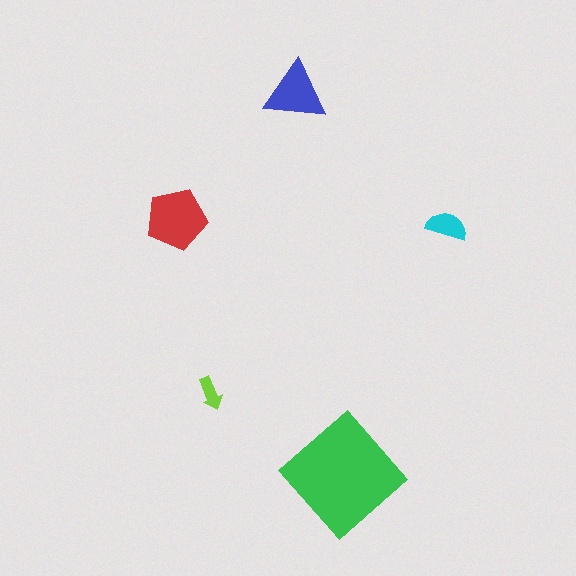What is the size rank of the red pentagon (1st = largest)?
2nd.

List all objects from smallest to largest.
The lime arrow, the cyan semicircle, the blue triangle, the red pentagon, the green diamond.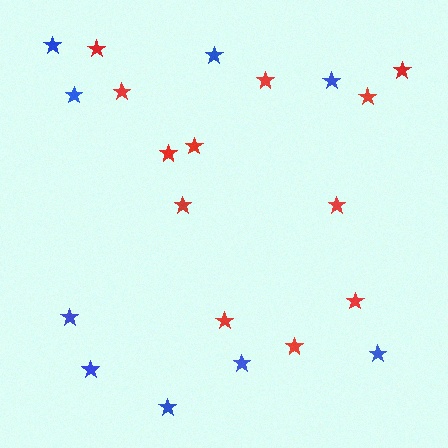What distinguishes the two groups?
There are 2 groups: one group of red stars (12) and one group of blue stars (9).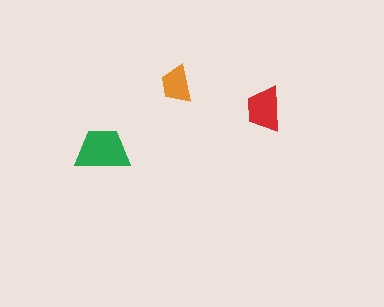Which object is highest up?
The orange trapezoid is topmost.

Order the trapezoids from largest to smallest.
the green one, the red one, the orange one.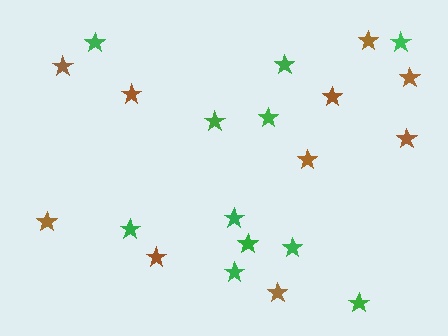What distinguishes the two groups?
There are 2 groups: one group of brown stars (10) and one group of green stars (11).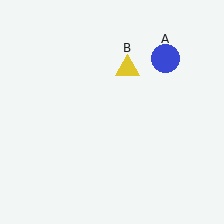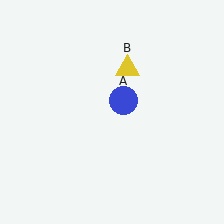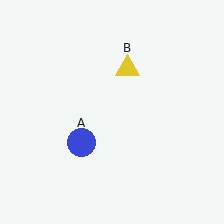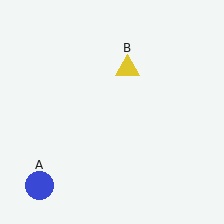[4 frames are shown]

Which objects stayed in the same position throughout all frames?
Yellow triangle (object B) remained stationary.